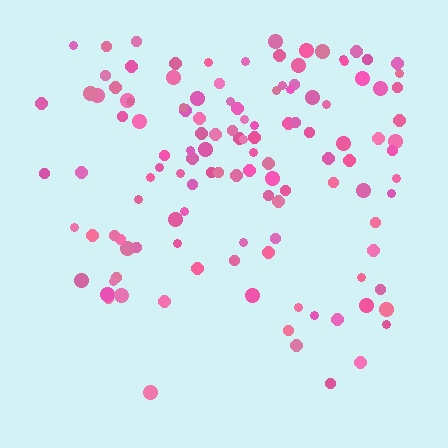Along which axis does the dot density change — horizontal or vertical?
Vertical.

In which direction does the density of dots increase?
From bottom to top, with the top side densest.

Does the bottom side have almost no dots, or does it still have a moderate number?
Still a moderate number, just noticeably fewer than the top.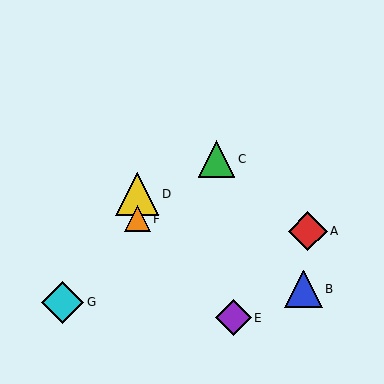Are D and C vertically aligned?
No, D is at x≈137 and C is at x≈216.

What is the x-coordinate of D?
Object D is at x≈137.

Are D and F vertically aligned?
Yes, both are at x≈137.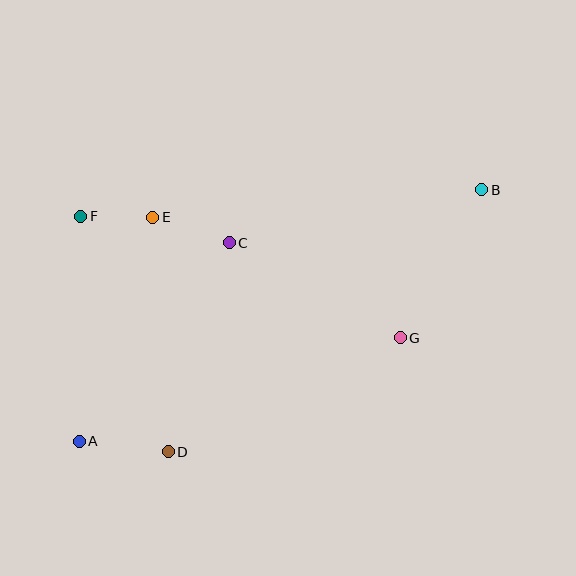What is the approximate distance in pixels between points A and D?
The distance between A and D is approximately 90 pixels.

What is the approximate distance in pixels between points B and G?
The distance between B and G is approximately 169 pixels.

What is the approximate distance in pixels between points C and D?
The distance between C and D is approximately 218 pixels.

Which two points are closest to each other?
Points E and F are closest to each other.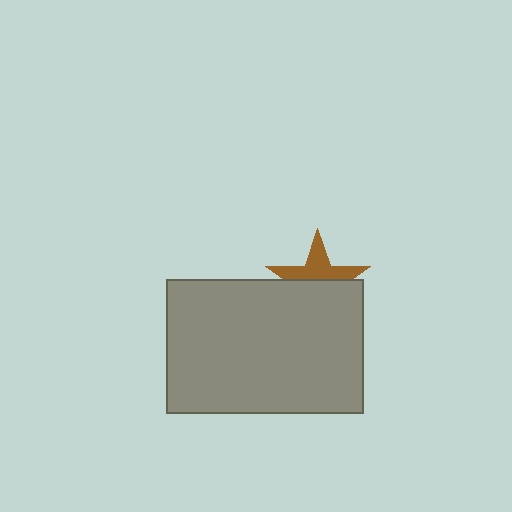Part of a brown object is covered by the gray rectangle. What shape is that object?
It is a star.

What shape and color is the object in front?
The object in front is a gray rectangle.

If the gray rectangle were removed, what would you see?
You would see the complete brown star.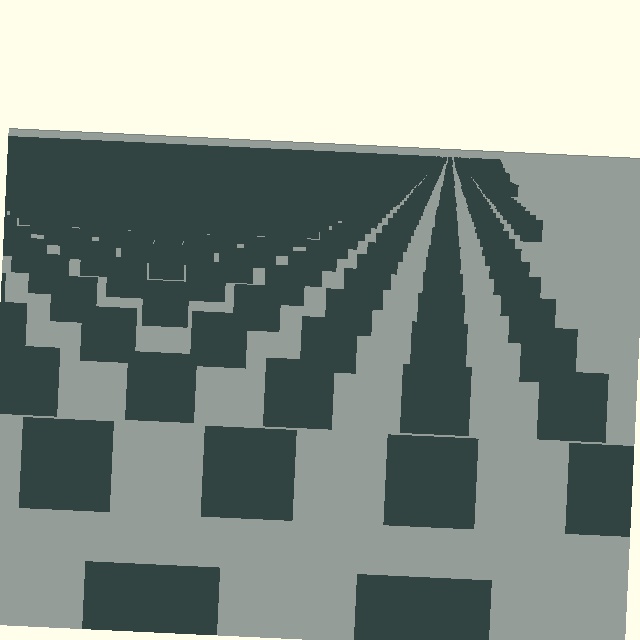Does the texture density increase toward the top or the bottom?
Density increases toward the top.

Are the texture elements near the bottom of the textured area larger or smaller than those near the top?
Larger. Near the bottom, elements are closer to the viewer and appear at a bigger on-screen size.